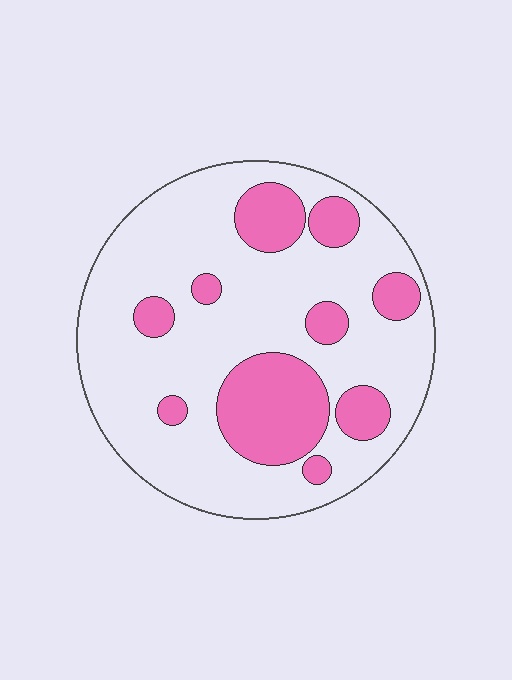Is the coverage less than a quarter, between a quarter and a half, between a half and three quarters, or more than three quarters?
Between a quarter and a half.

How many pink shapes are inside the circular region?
10.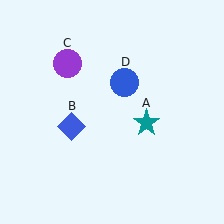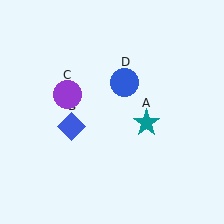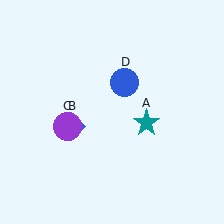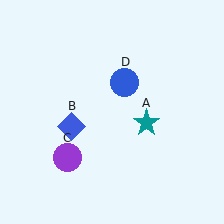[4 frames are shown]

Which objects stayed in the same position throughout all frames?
Teal star (object A) and blue diamond (object B) and blue circle (object D) remained stationary.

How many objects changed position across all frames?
1 object changed position: purple circle (object C).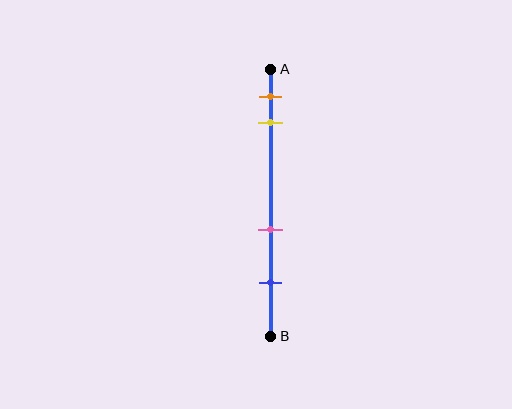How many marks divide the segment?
There are 4 marks dividing the segment.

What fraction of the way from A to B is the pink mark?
The pink mark is approximately 60% (0.6) of the way from A to B.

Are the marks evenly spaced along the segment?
No, the marks are not evenly spaced.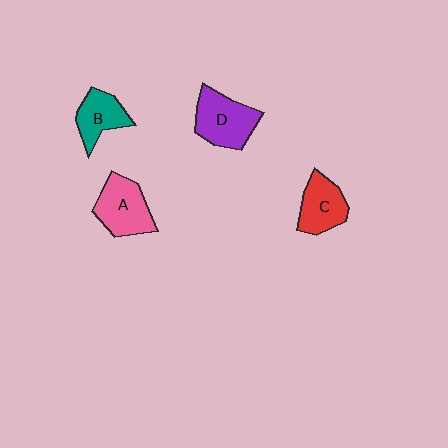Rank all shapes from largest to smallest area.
From largest to smallest: D (purple), A (pink), C (red), B (teal).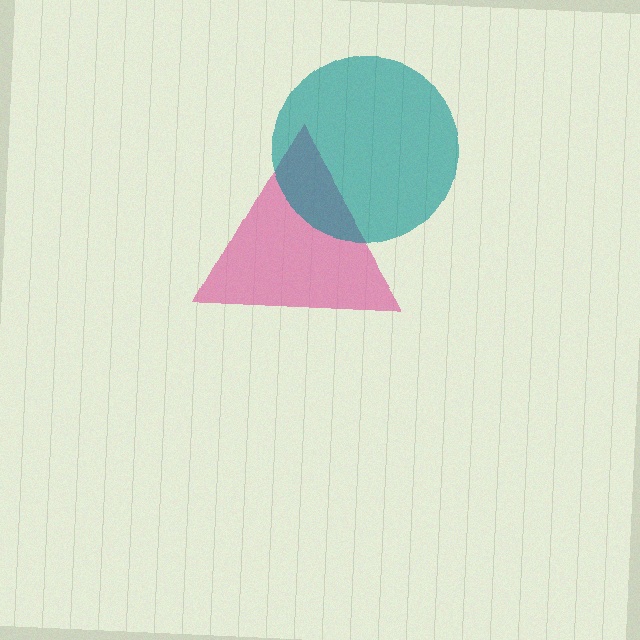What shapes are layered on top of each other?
The layered shapes are: a pink triangle, a teal circle.